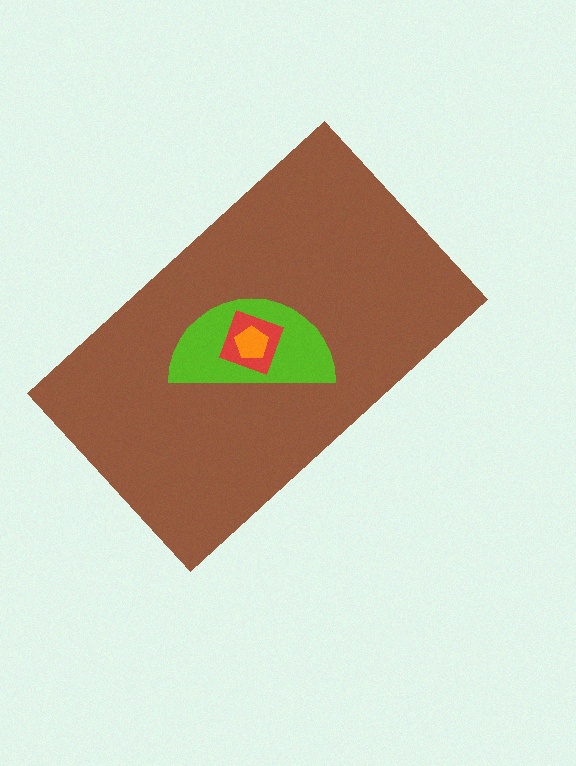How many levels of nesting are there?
4.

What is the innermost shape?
The orange pentagon.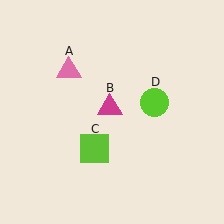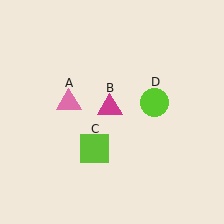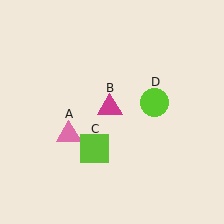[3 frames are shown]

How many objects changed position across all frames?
1 object changed position: pink triangle (object A).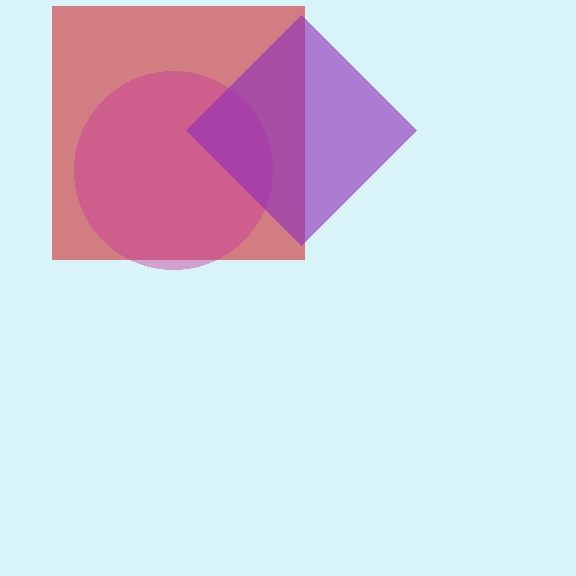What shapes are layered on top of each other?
The layered shapes are: a red square, a magenta circle, a purple diamond.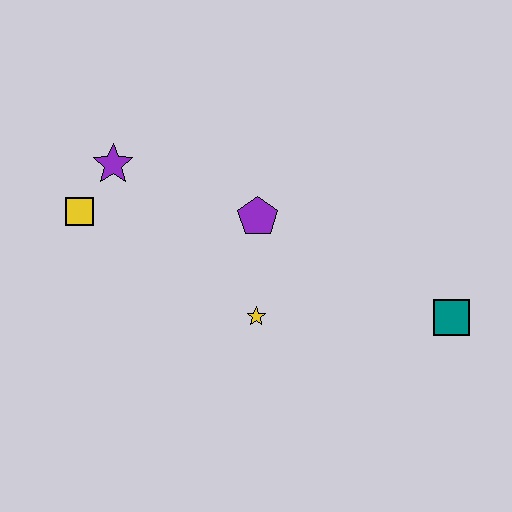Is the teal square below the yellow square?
Yes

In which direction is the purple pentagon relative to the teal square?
The purple pentagon is to the left of the teal square.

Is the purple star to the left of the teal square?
Yes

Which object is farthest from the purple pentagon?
The teal square is farthest from the purple pentagon.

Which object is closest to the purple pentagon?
The yellow star is closest to the purple pentagon.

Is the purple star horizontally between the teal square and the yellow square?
Yes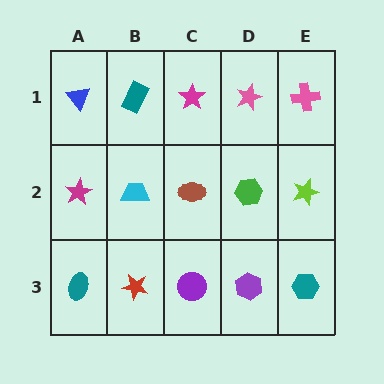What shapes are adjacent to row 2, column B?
A teal rectangle (row 1, column B), a red star (row 3, column B), a magenta star (row 2, column A), a brown ellipse (row 2, column C).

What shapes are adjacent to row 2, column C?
A magenta star (row 1, column C), a purple circle (row 3, column C), a cyan trapezoid (row 2, column B), a green hexagon (row 2, column D).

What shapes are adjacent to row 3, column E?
A lime star (row 2, column E), a purple hexagon (row 3, column D).